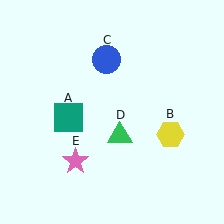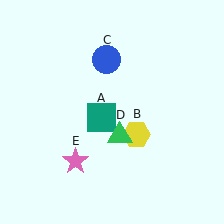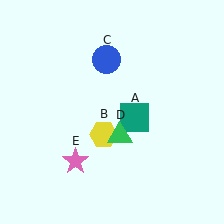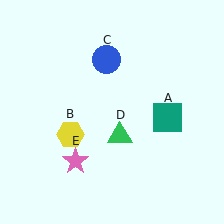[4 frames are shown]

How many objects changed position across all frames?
2 objects changed position: teal square (object A), yellow hexagon (object B).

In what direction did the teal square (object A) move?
The teal square (object A) moved right.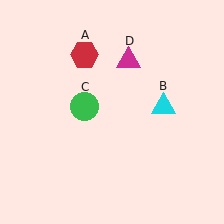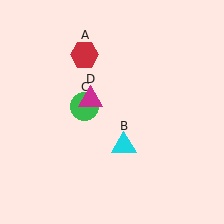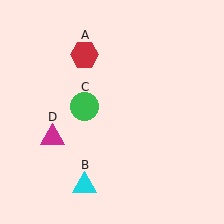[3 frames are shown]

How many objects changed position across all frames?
2 objects changed position: cyan triangle (object B), magenta triangle (object D).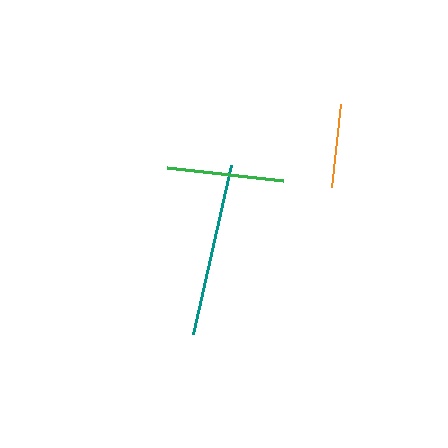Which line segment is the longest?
The teal line is the longest at approximately 173 pixels.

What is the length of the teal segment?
The teal segment is approximately 173 pixels long.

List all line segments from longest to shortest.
From longest to shortest: teal, green, orange.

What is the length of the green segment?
The green segment is approximately 117 pixels long.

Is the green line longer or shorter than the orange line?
The green line is longer than the orange line.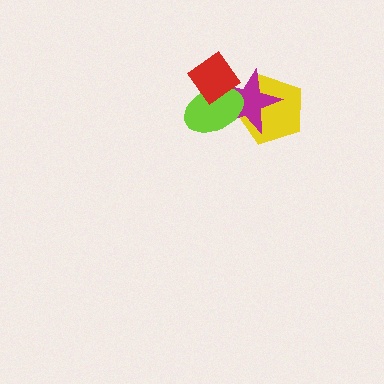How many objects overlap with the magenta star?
3 objects overlap with the magenta star.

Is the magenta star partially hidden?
Yes, it is partially covered by another shape.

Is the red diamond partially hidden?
No, no other shape covers it.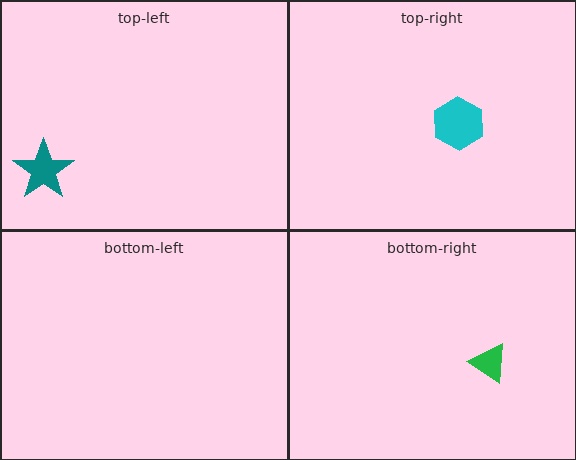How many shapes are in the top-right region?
1.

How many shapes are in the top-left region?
1.